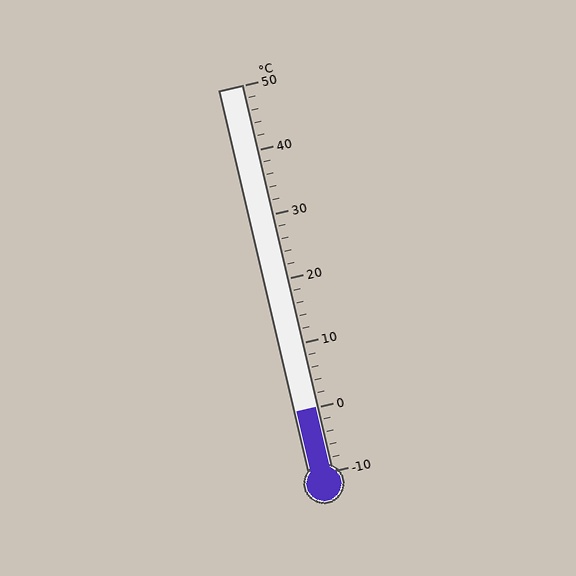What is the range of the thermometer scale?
The thermometer scale ranges from -10°C to 50°C.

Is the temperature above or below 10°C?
The temperature is below 10°C.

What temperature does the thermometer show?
The thermometer shows approximately 0°C.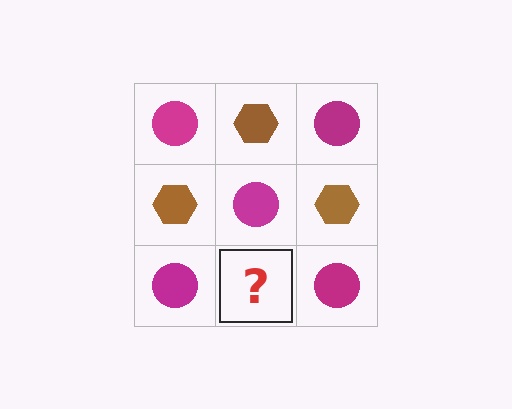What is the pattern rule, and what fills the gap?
The rule is that it alternates magenta circle and brown hexagon in a checkerboard pattern. The gap should be filled with a brown hexagon.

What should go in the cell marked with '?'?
The missing cell should contain a brown hexagon.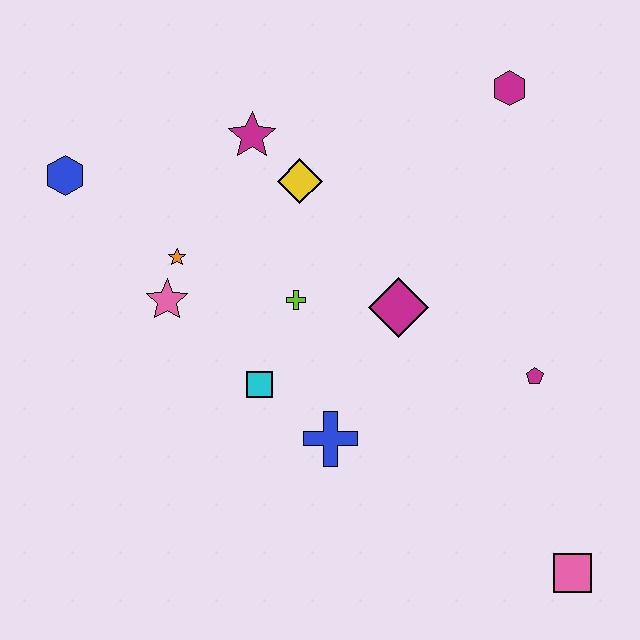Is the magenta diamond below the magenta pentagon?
No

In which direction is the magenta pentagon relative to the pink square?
The magenta pentagon is above the pink square.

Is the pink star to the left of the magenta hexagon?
Yes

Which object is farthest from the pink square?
The blue hexagon is farthest from the pink square.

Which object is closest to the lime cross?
The cyan square is closest to the lime cross.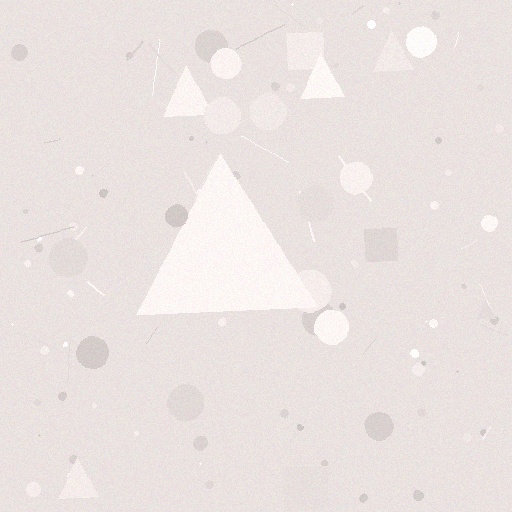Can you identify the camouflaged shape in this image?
The camouflaged shape is a triangle.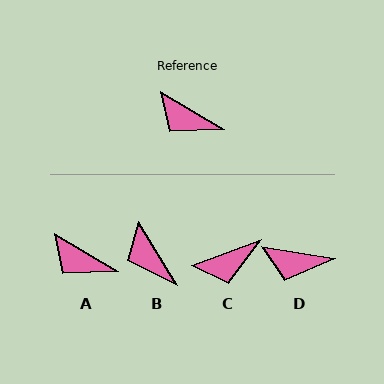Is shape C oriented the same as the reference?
No, it is off by about 52 degrees.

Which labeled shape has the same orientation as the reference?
A.